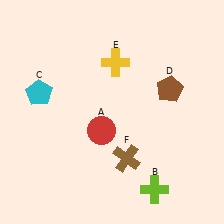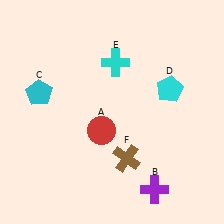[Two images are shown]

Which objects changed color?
B changed from lime to purple. D changed from brown to cyan. E changed from yellow to cyan.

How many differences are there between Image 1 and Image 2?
There are 3 differences between the two images.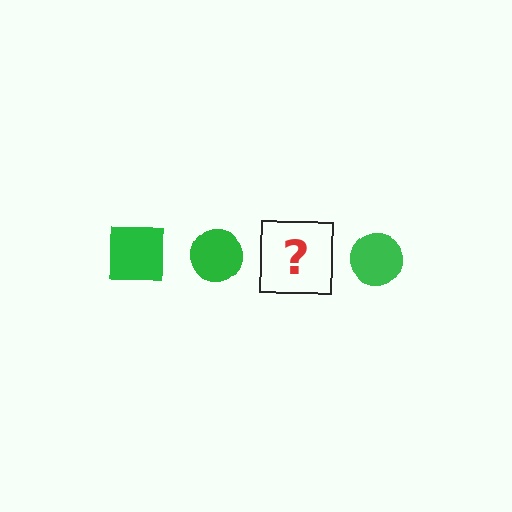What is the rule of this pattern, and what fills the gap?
The rule is that the pattern cycles through square, circle shapes in green. The gap should be filled with a green square.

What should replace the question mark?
The question mark should be replaced with a green square.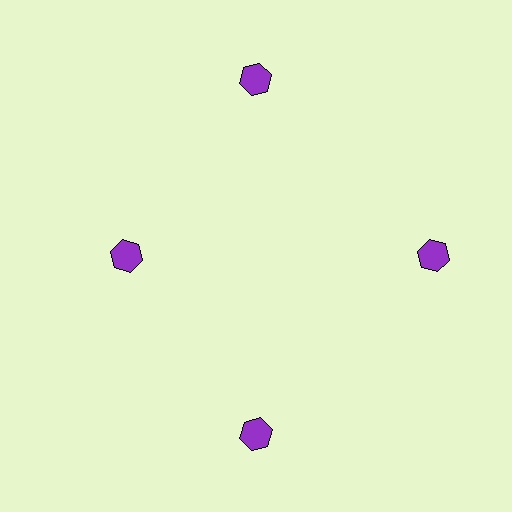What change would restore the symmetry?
The symmetry would be restored by moving it outward, back onto the ring so that all 4 hexagons sit at equal angles and equal distance from the center.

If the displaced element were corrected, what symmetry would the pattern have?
It would have 4-fold rotational symmetry — the pattern would map onto itself every 90 degrees.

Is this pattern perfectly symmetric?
No. The 4 purple hexagons are arranged in a ring, but one element near the 9 o'clock position is pulled inward toward the center, breaking the 4-fold rotational symmetry.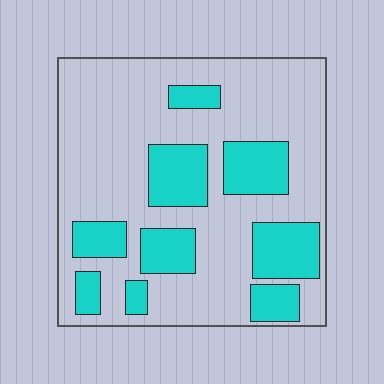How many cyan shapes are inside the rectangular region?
9.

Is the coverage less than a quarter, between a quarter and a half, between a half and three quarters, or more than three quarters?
Between a quarter and a half.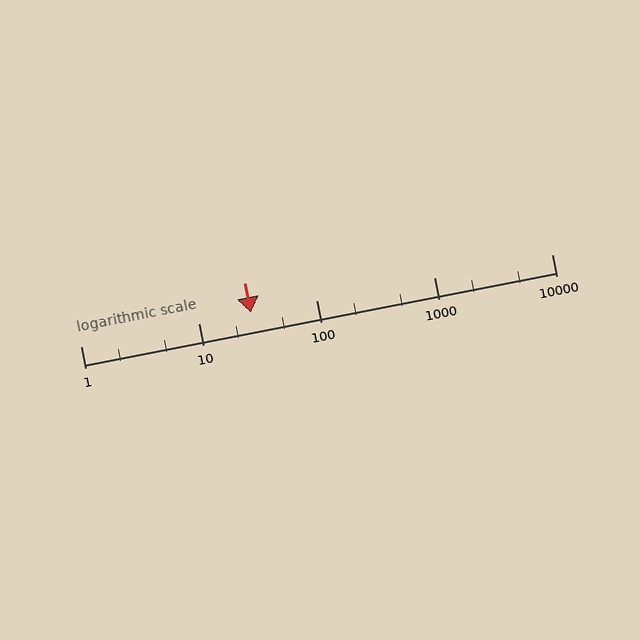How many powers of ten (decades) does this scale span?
The scale spans 4 decades, from 1 to 10000.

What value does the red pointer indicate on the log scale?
The pointer indicates approximately 28.